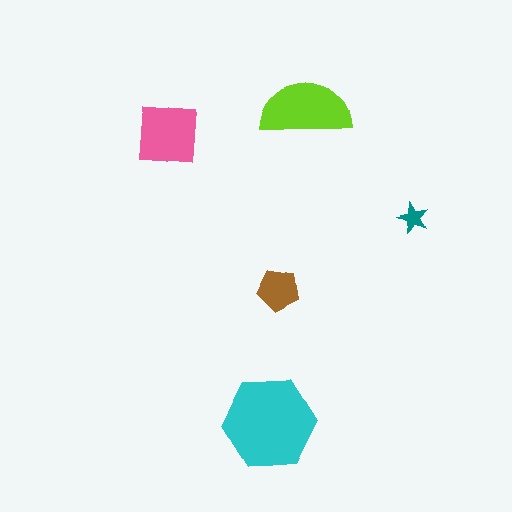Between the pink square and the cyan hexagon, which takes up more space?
The cyan hexagon.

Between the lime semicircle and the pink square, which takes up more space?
The lime semicircle.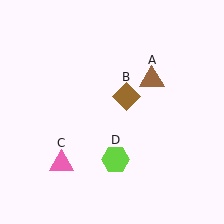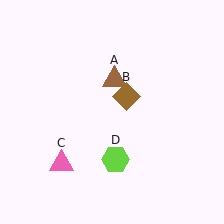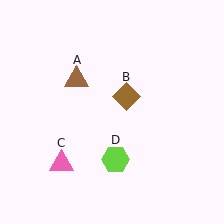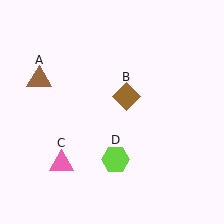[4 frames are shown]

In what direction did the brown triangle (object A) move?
The brown triangle (object A) moved left.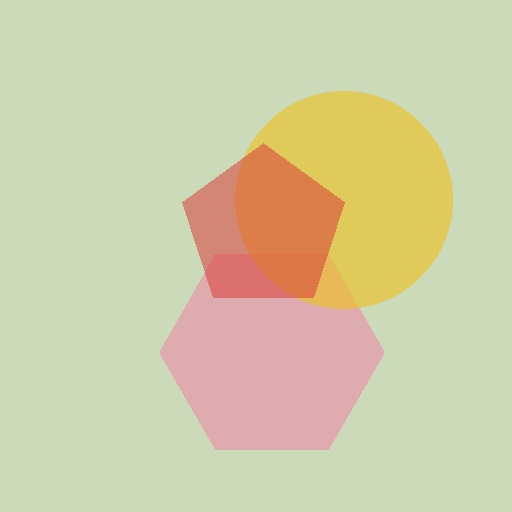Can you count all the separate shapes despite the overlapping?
Yes, there are 3 separate shapes.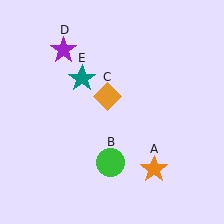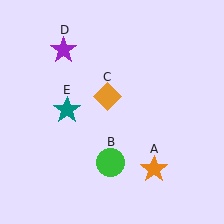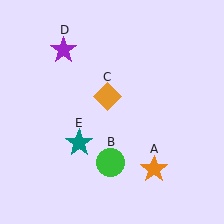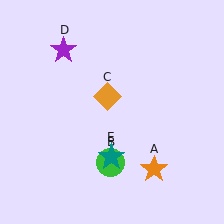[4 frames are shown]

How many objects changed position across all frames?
1 object changed position: teal star (object E).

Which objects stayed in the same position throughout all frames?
Orange star (object A) and green circle (object B) and orange diamond (object C) and purple star (object D) remained stationary.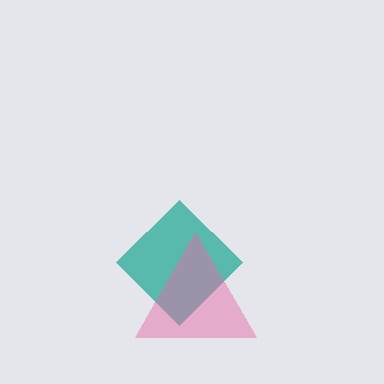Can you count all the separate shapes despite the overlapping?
Yes, there are 2 separate shapes.